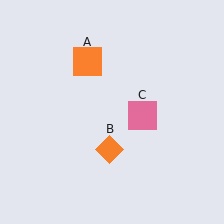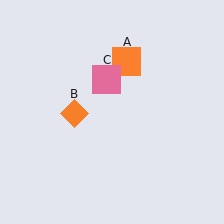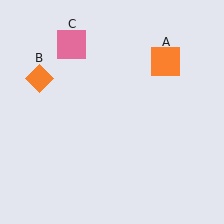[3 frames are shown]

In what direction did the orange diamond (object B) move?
The orange diamond (object B) moved up and to the left.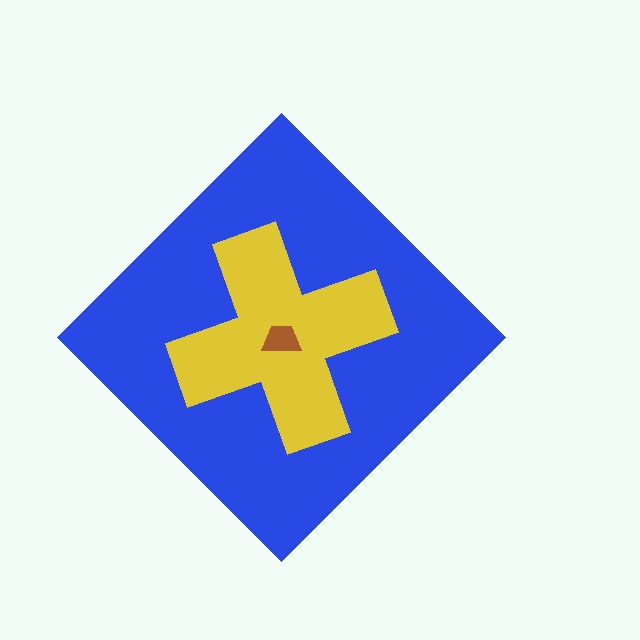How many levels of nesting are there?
3.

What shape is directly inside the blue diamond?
The yellow cross.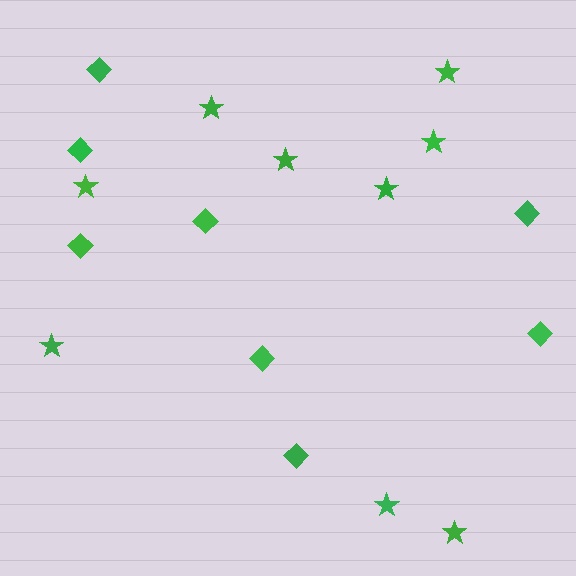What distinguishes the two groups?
There are 2 groups: one group of diamonds (8) and one group of stars (9).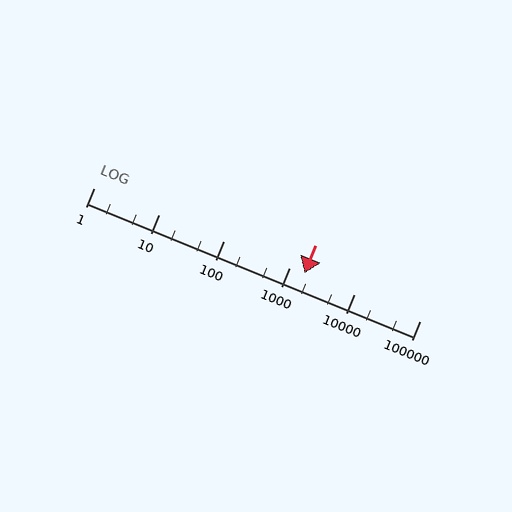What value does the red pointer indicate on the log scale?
The pointer indicates approximately 1700.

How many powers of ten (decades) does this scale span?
The scale spans 5 decades, from 1 to 100000.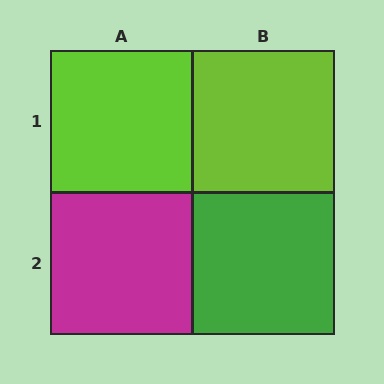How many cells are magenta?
1 cell is magenta.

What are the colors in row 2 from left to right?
Magenta, green.